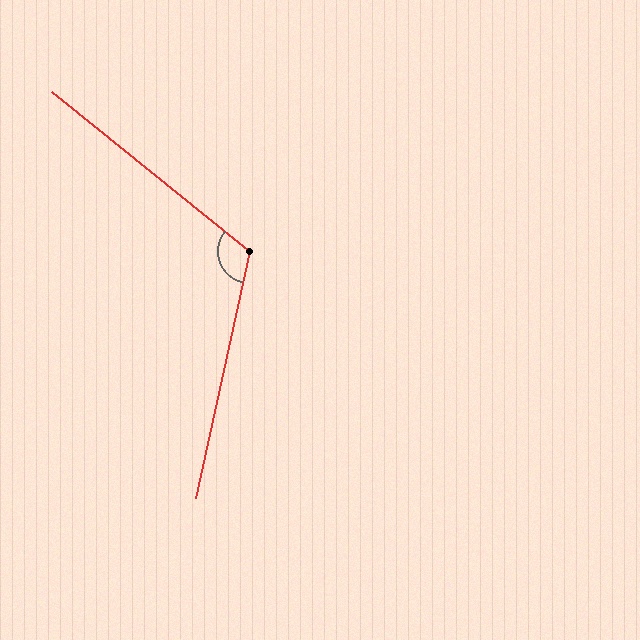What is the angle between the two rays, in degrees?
Approximately 117 degrees.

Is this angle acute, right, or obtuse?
It is obtuse.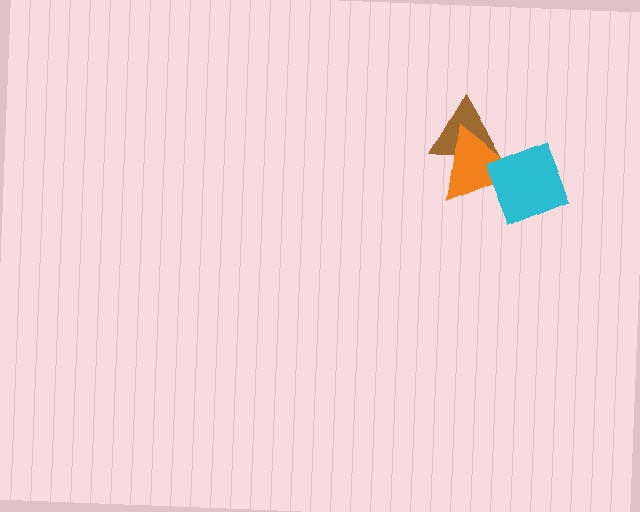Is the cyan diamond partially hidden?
No, no other shape covers it.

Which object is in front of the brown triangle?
The orange triangle is in front of the brown triangle.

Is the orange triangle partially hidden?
Yes, it is partially covered by another shape.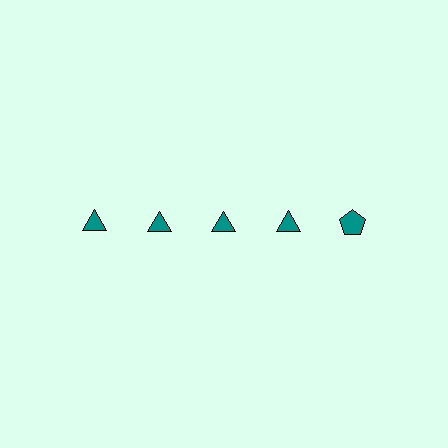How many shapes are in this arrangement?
There are 5 shapes arranged in a grid pattern.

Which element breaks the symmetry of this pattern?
The teal pentagon in the top row, rightmost column breaks the symmetry. All other shapes are teal triangles.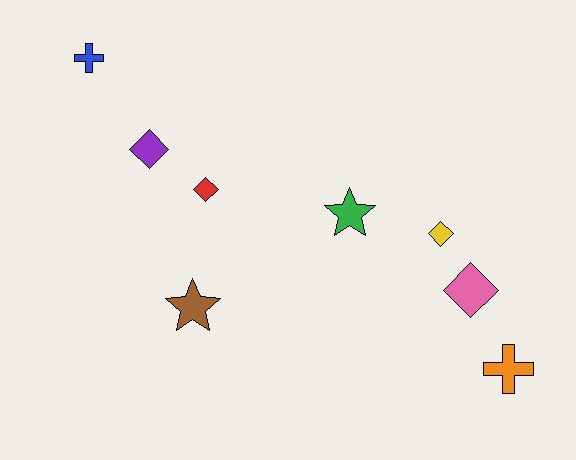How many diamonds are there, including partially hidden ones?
There are 4 diamonds.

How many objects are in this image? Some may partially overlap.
There are 8 objects.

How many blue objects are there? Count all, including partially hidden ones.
There is 1 blue object.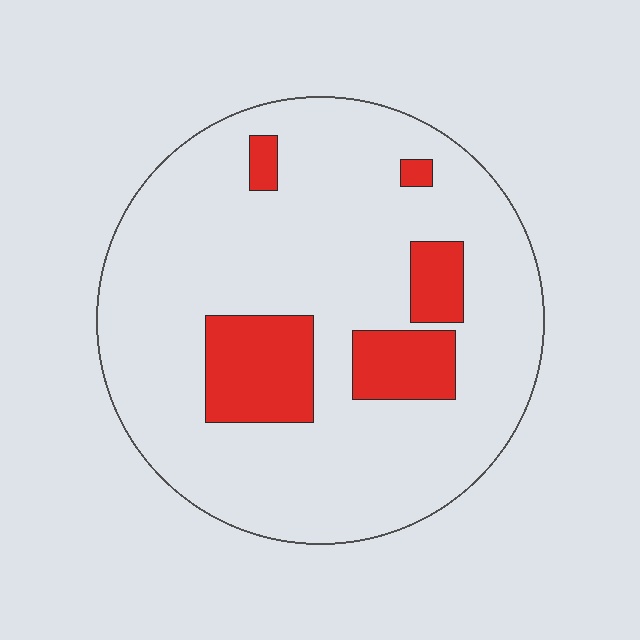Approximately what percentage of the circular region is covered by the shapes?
Approximately 15%.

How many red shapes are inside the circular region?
5.